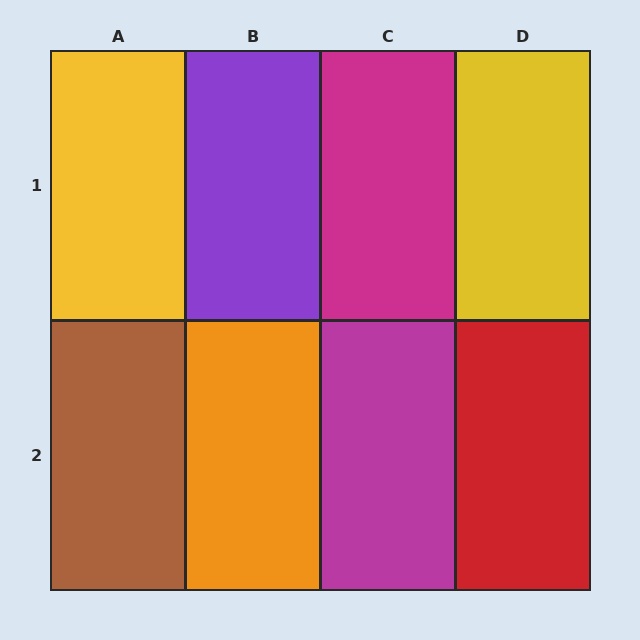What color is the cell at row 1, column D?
Yellow.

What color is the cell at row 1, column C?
Magenta.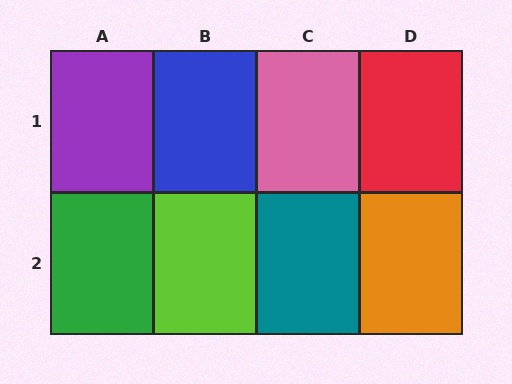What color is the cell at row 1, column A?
Purple.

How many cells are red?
1 cell is red.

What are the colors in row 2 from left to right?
Green, lime, teal, orange.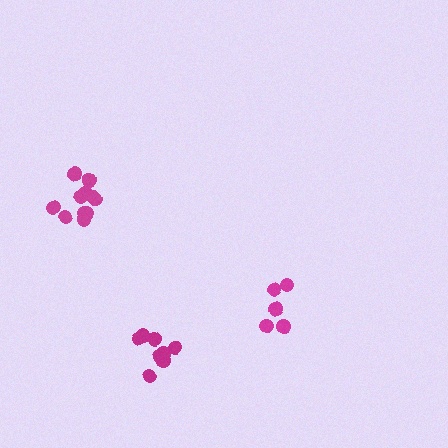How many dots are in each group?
Group 1: 11 dots, Group 2: 8 dots, Group 3: 5 dots (24 total).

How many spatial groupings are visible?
There are 3 spatial groupings.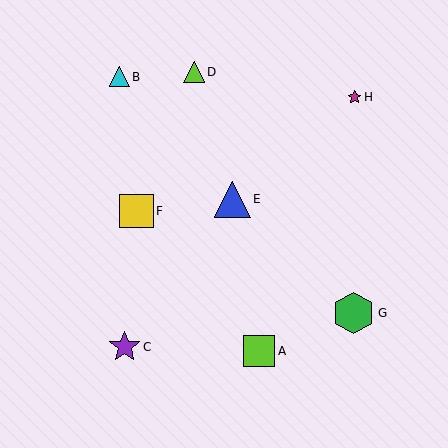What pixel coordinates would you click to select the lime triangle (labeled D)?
Click at (194, 72) to select the lime triangle D.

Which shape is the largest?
The green hexagon (labeled G) is the largest.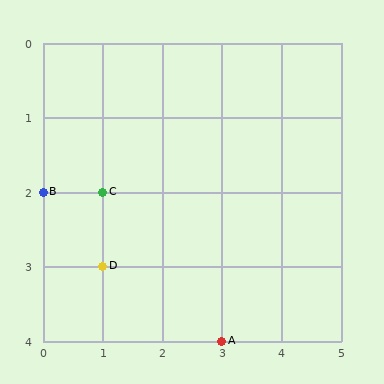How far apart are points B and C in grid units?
Points B and C are 1 column apart.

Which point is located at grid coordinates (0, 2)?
Point B is at (0, 2).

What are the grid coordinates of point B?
Point B is at grid coordinates (0, 2).